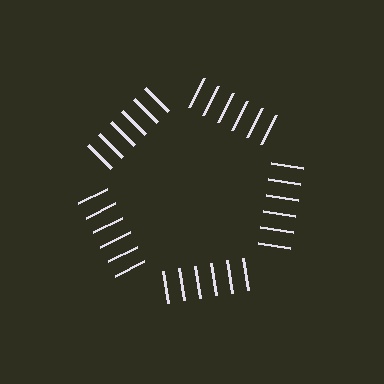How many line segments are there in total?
30 — 6 along each of the 5 edges.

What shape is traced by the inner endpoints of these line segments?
An illusory pentagon — the line segments terminate on its edges but no continuous stroke is drawn.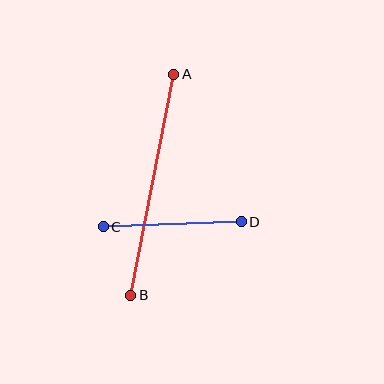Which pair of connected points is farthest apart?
Points A and B are farthest apart.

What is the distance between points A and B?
The distance is approximately 225 pixels.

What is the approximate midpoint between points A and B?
The midpoint is at approximately (152, 185) pixels.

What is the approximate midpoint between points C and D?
The midpoint is at approximately (172, 224) pixels.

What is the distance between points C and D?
The distance is approximately 138 pixels.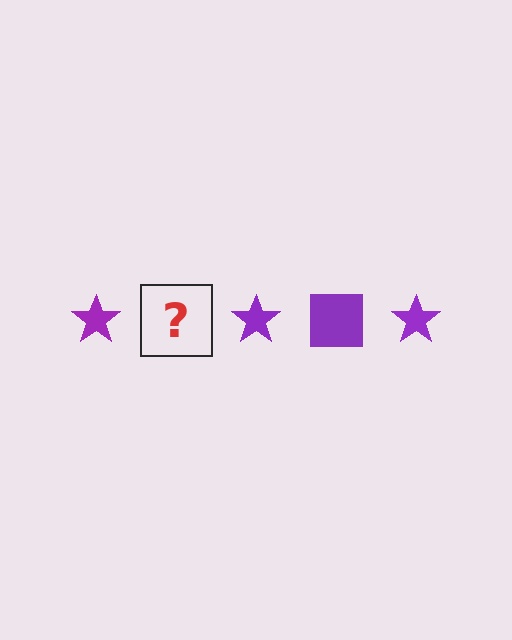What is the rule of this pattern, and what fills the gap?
The rule is that the pattern cycles through star, square shapes in purple. The gap should be filled with a purple square.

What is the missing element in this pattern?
The missing element is a purple square.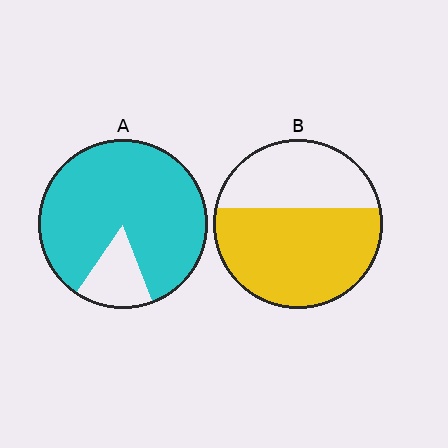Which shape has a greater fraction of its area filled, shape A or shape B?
Shape A.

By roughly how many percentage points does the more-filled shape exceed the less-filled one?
By roughly 25 percentage points (A over B).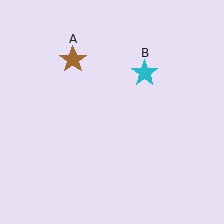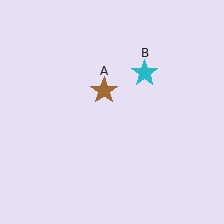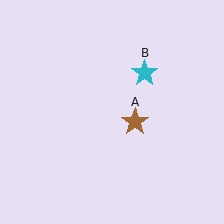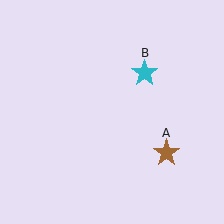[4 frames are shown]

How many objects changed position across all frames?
1 object changed position: brown star (object A).